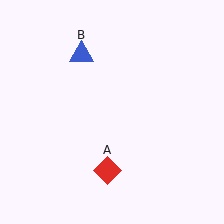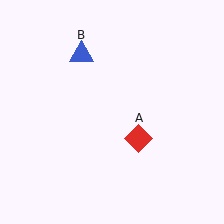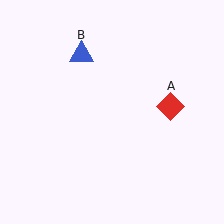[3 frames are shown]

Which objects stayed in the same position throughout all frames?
Blue triangle (object B) remained stationary.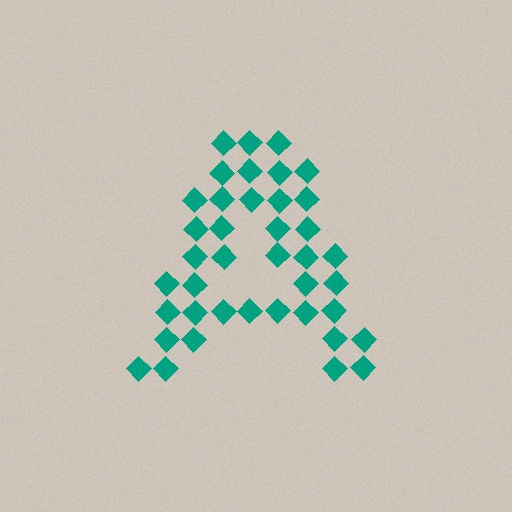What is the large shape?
The large shape is the letter A.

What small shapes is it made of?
It is made of small diamonds.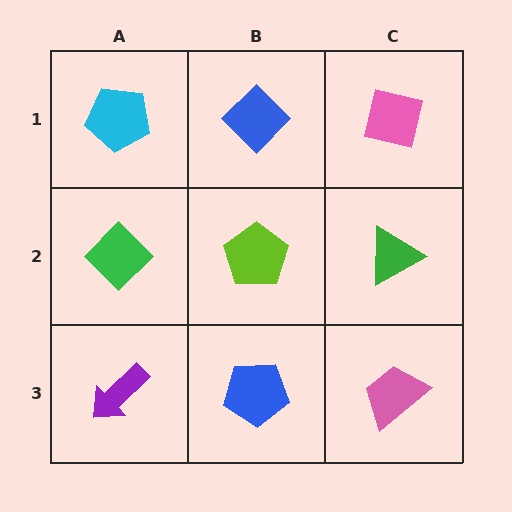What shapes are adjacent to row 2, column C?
A pink square (row 1, column C), a pink trapezoid (row 3, column C), a lime pentagon (row 2, column B).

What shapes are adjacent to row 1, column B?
A lime pentagon (row 2, column B), a cyan pentagon (row 1, column A), a pink square (row 1, column C).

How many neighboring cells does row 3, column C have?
2.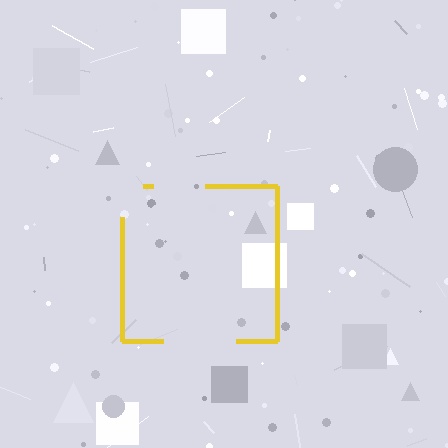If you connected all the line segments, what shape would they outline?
They would outline a square.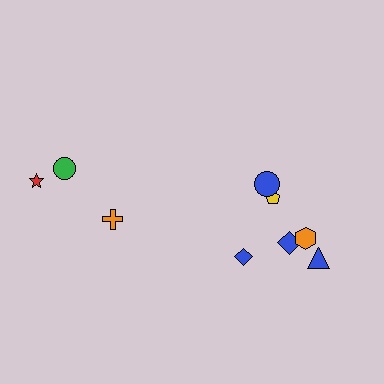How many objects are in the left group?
There are 3 objects.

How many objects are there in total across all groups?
There are 9 objects.